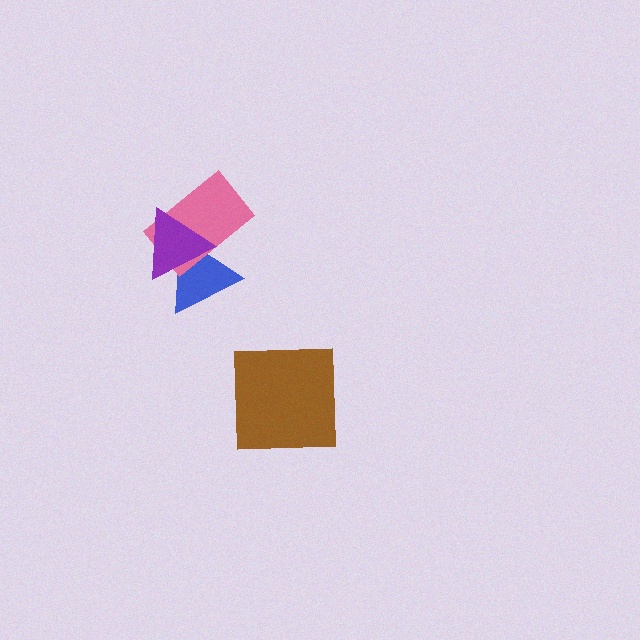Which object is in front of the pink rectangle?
The purple triangle is in front of the pink rectangle.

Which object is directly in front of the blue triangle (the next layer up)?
The pink rectangle is directly in front of the blue triangle.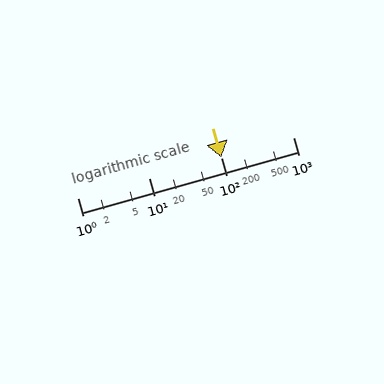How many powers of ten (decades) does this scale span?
The scale spans 3 decades, from 1 to 1000.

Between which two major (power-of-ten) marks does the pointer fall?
The pointer is between 100 and 1000.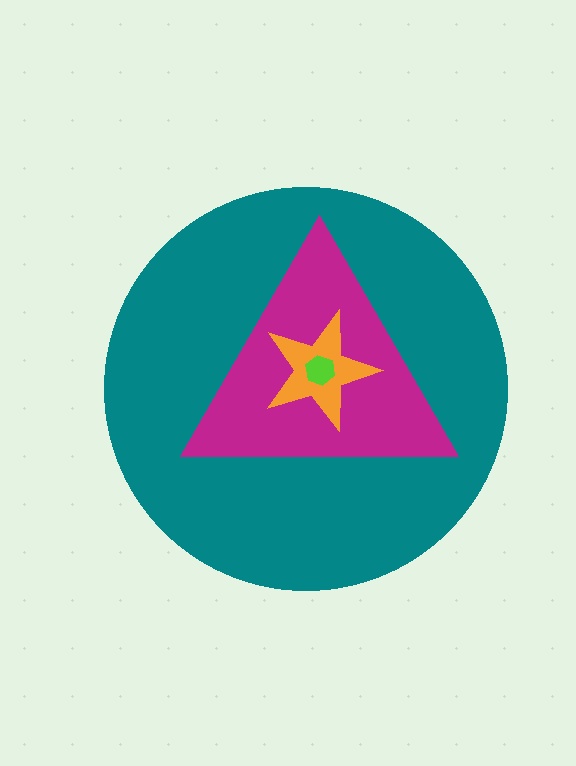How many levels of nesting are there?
4.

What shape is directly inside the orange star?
The lime hexagon.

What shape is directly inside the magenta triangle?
The orange star.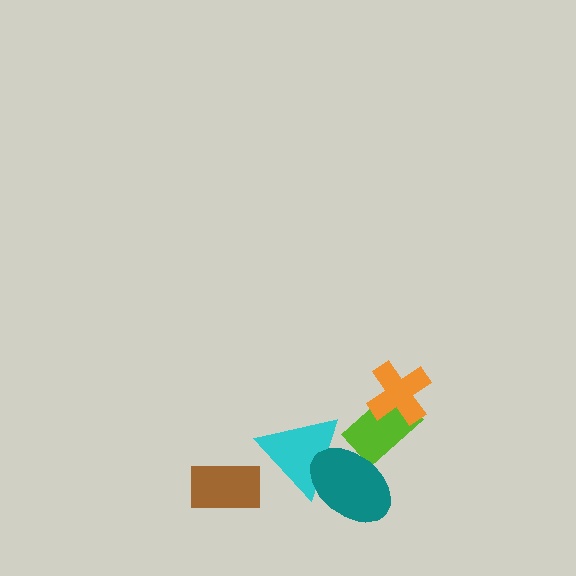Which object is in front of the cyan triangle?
The teal ellipse is in front of the cyan triangle.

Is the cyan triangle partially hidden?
Yes, it is partially covered by another shape.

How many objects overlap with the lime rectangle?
2 objects overlap with the lime rectangle.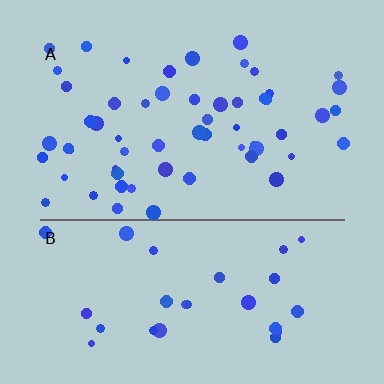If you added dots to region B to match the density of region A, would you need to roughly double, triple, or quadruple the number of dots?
Approximately double.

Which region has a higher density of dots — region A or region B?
A (the top).